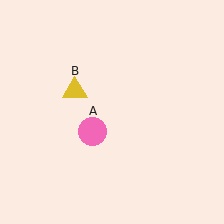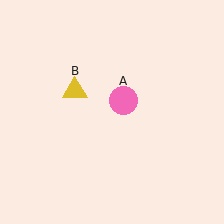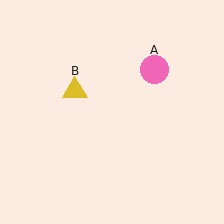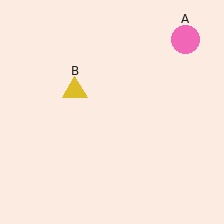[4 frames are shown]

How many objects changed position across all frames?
1 object changed position: pink circle (object A).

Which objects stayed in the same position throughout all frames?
Yellow triangle (object B) remained stationary.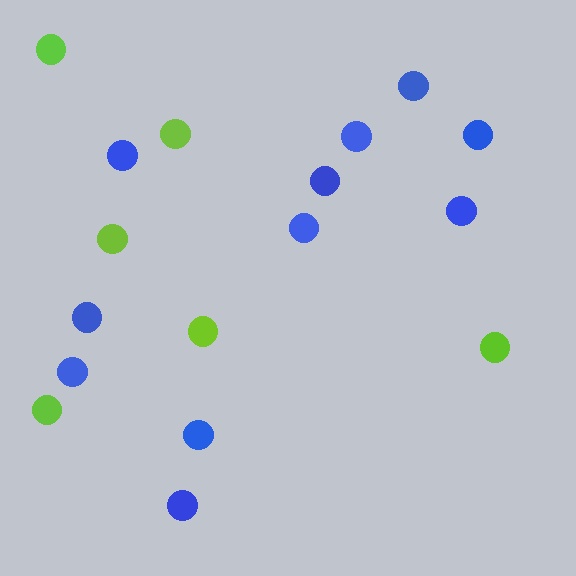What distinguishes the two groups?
There are 2 groups: one group of lime circles (6) and one group of blue circles (11).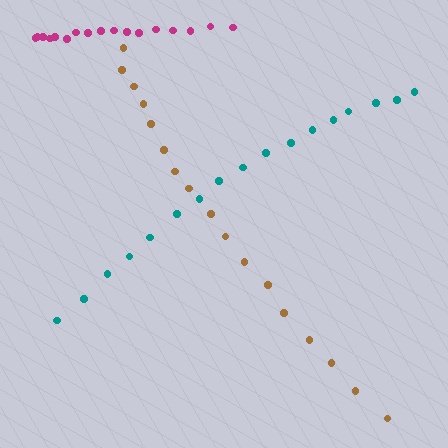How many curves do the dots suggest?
There are 3 distinct paths.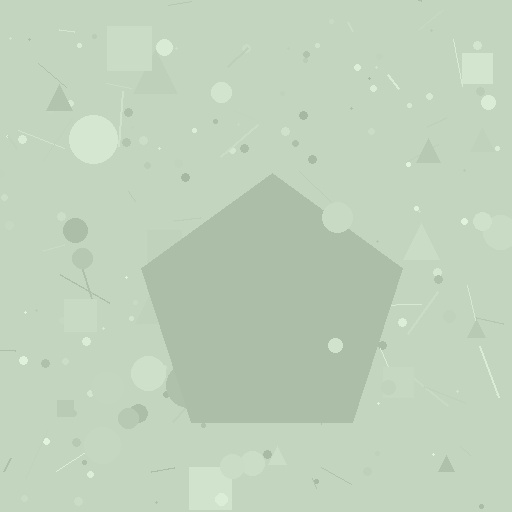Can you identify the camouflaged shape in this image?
The camouflaged shape is a pentagon.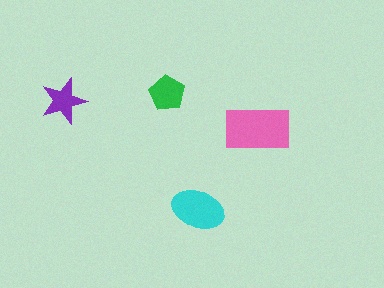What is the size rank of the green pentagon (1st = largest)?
3rd.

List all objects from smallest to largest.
The purple star, the green pentagon, the cyan ellipse, the pink rectangle.